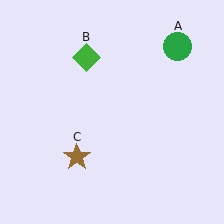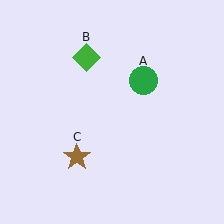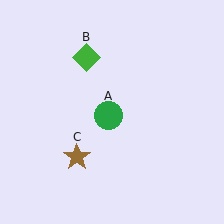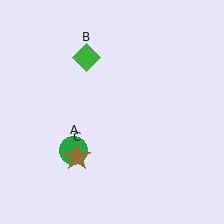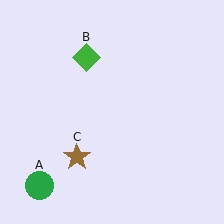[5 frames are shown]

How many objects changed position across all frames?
1 object changed position: green circle (object A).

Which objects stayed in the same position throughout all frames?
Green diamond (object B) and brown star (object C) remained stationary.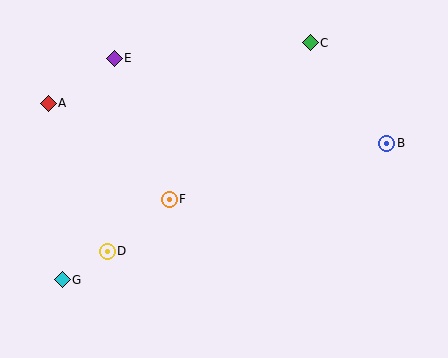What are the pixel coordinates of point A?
Point A is at (48, 103).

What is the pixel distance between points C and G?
The distance between C and G is 343 pixels.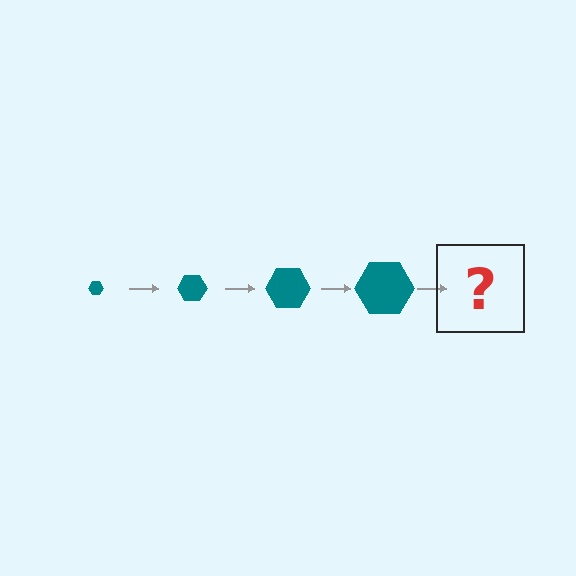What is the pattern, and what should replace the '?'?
The pattern is that the hexagon gets progressively larger each step. The '?' should be a teal hexagon, larger than the previous one.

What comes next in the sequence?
The next element should be a teal hexagon, larger than the previous one.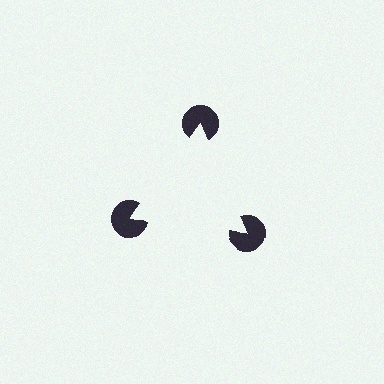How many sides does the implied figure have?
3 sides.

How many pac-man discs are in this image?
There are 3 — one at each vertex of the illusory triangle.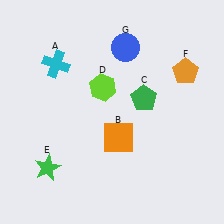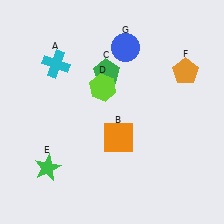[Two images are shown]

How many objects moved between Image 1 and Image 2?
1 object moved between the two images.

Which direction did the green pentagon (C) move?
The green pentagon (C) moved left.